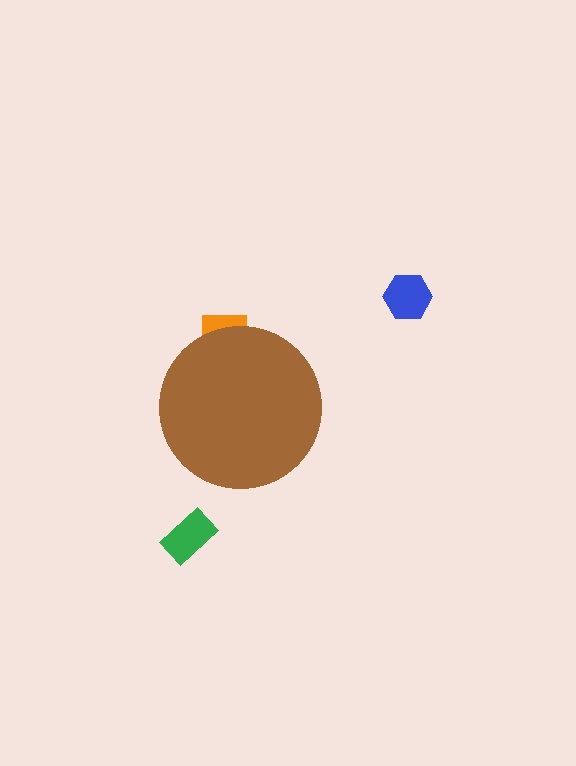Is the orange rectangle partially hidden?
Yes, the orange rectangle is partially hidden behind the brown circle.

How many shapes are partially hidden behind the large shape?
1 shape is partially hidden.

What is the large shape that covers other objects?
A brown circle.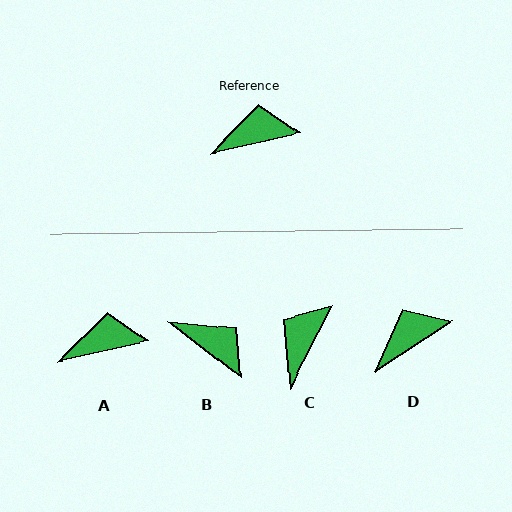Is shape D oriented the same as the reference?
No, it is off by about 21 degrees.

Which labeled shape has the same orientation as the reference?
A.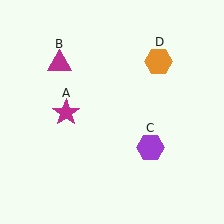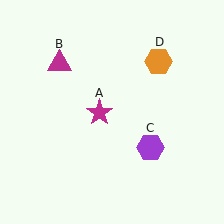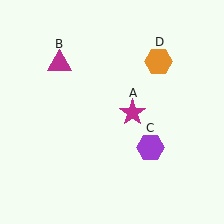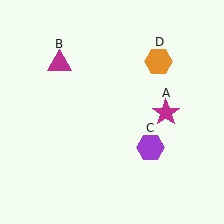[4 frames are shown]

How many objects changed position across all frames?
1 object changed position: magenta star (object A).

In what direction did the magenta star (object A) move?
The magenta star (object A) moved right.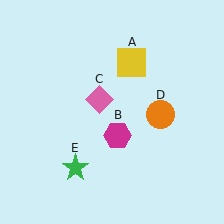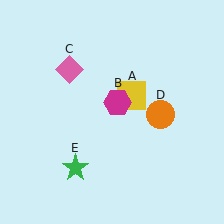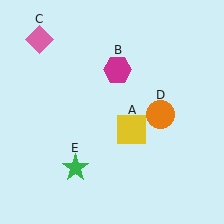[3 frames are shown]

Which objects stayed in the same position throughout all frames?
Orange circle (object D) and green star (object E) remained stationary.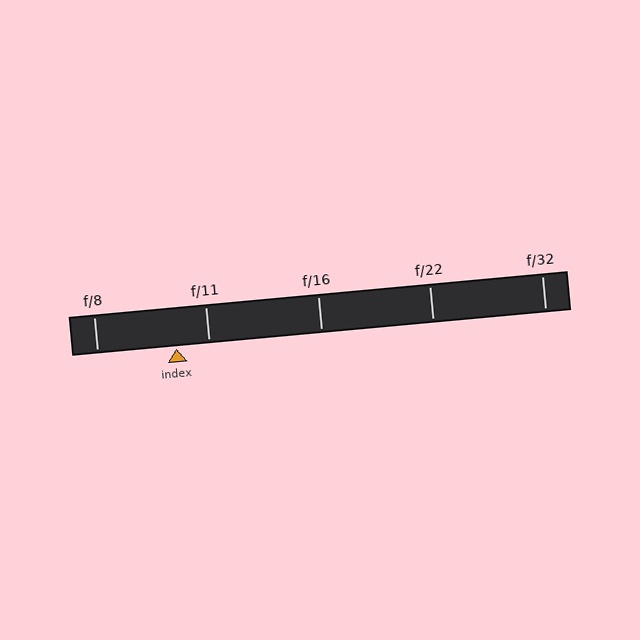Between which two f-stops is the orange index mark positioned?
The index mark is between f/8 and f/11.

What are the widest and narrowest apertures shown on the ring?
The widest aperture shown is f/8 and the narrowest is f/32.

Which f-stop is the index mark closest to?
The index mark is closest to f/11.